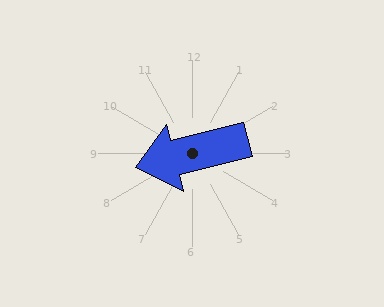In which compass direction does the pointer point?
West.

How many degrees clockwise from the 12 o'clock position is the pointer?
Approximately 256 degrees.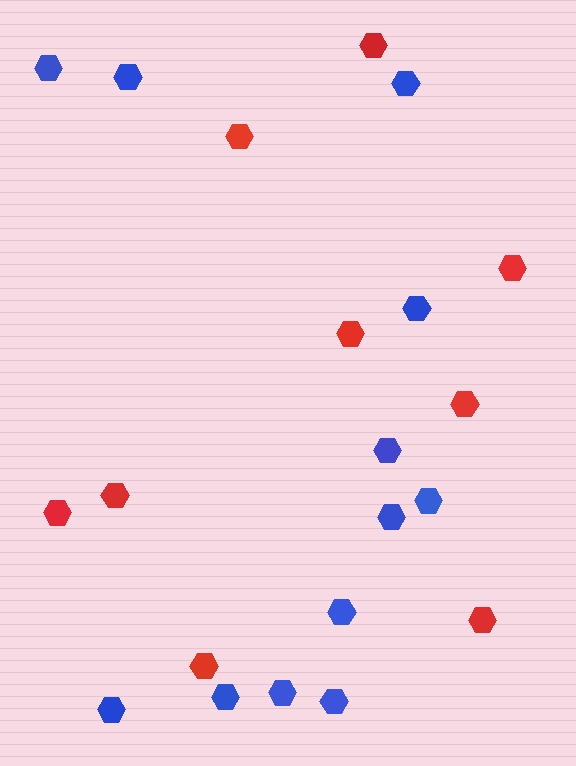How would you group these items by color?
There are 2 groups: one group of red hexagons (9) and one group of blue hexagons (12).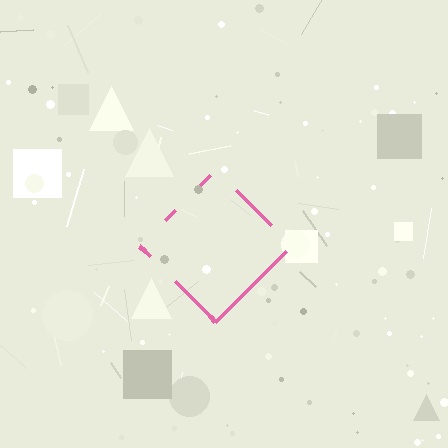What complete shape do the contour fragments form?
The contour fragments form a diamond.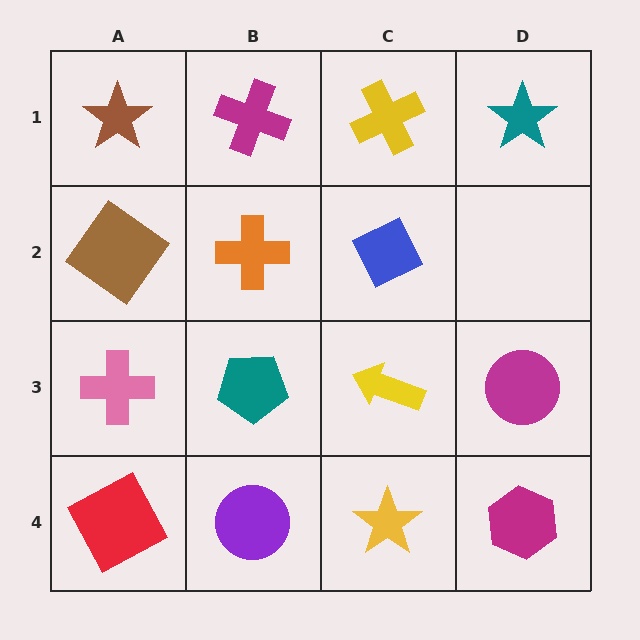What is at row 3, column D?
A magenta circle.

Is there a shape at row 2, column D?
No, that cell is empty.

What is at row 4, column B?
A purple circle.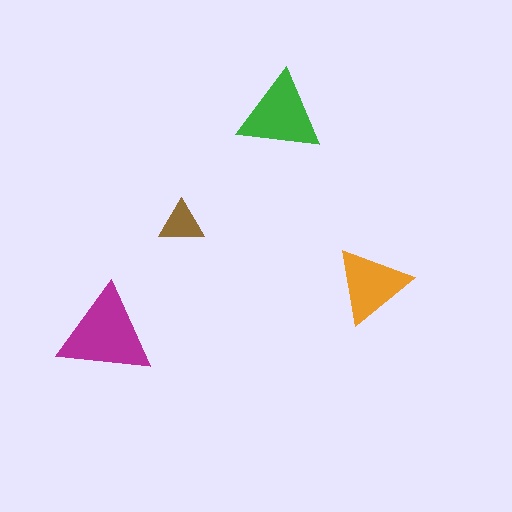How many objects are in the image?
There are 4 objects in the image.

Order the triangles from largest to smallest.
the magenta one, the green one, the orange one, the brown one.